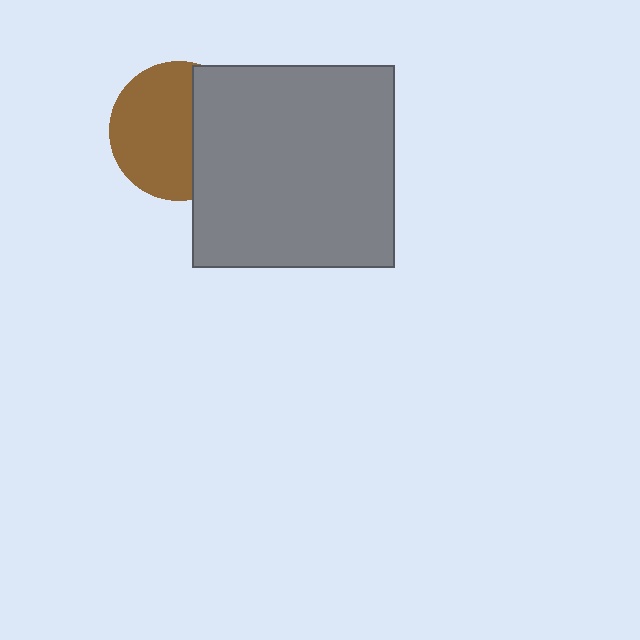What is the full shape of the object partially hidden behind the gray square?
The partially hidden object is a brown circle.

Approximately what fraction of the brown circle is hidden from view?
Roughly 39% of the brown circle is hidden behind the gray square.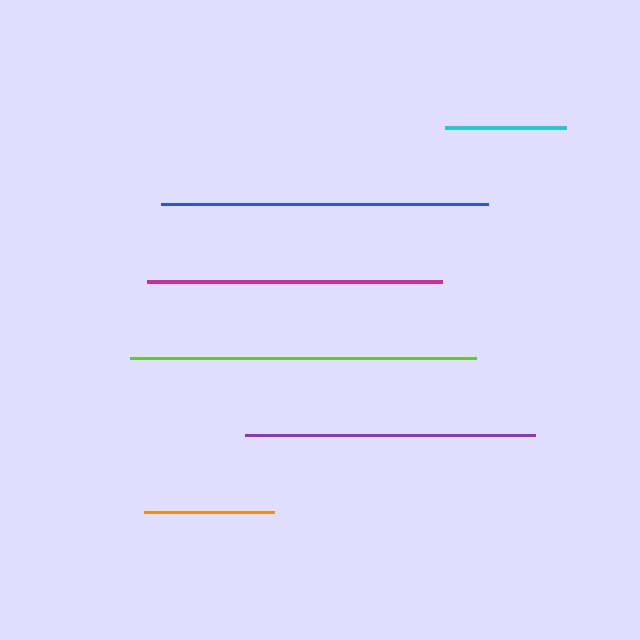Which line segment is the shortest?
The cyan line is the shortest at approximately 121 pixels.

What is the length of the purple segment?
The purple segment is approximately 290 pixels long.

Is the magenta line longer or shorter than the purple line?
The magenta line is longer than the purple line.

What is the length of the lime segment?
The lime segment is approximately 345 pixels long.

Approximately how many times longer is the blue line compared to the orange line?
The blue line is approximately 2.5 times the length of the orange line.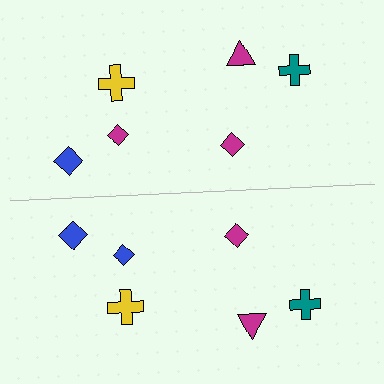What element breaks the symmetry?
The blue diamond on the bottom side breaks the symmetry — its mirror counterpart is magenta.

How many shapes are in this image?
There are 12 shapes in this image.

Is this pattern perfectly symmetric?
No, the pattern is not perfectly symmetric. The blue diamond on the bottom side breaks the symmetry — its mirror counterpart is magenta.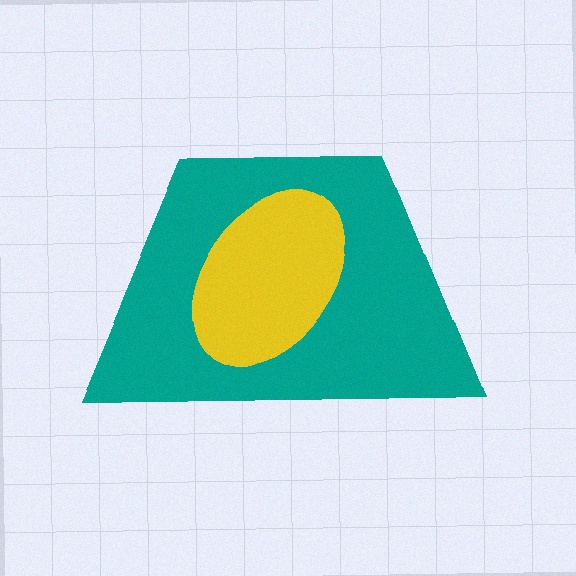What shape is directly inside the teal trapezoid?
The yellow ellipse.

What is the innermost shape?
The yellow ellipse.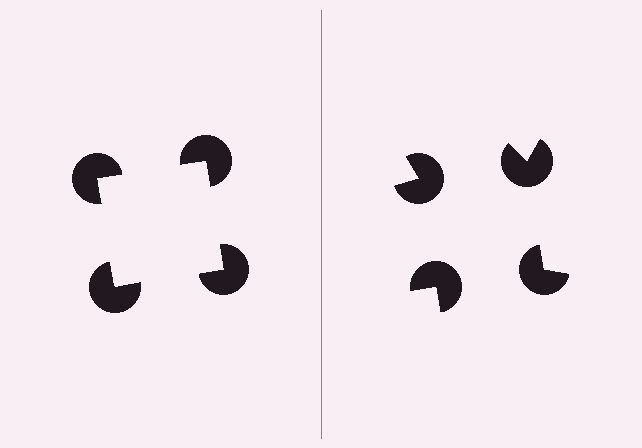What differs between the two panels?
The pac-man discs are positioned identically on both sides; only the wedge orientations differ. On the left they align to a square; on the right they are misaligned.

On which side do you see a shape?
An illusory square appears on the left side. On the right side the wedge cuts are rotated, so no coherent shape forms.